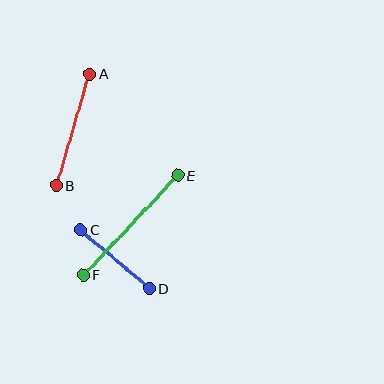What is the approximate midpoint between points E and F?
The midpoint is at approximately (130, 225) pixels.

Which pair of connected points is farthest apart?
Points E and F are farthest apart.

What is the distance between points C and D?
The distance is approximately 90 pixels.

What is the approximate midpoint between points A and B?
The midpoint is at approximately (73, 130) pixels.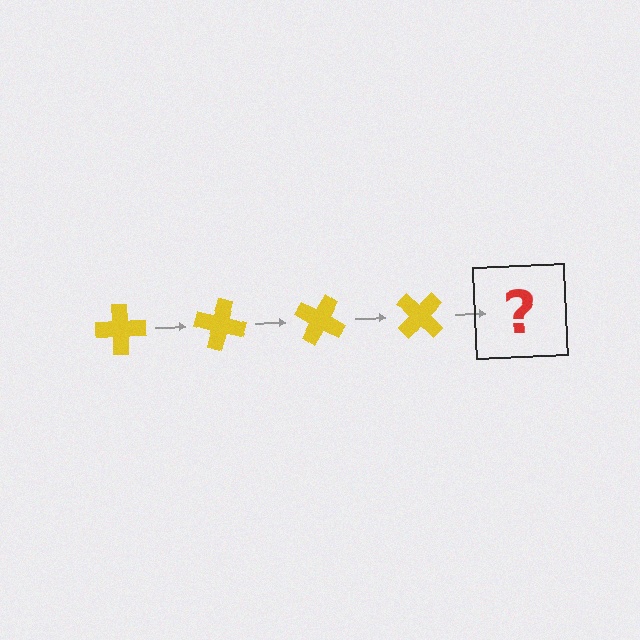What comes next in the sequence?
The next element should be a yellow cross rotated 60 degrees.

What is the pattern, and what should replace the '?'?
The pattern is that the cross rotates 15 degrees each step. The '?' should be a yellow cross rotated 60 degrees.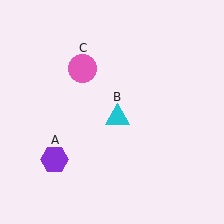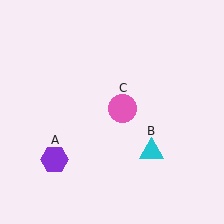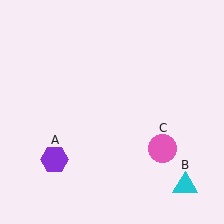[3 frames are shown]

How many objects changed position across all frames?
2 objects changed position: cyan triangle (object B), pink circle (object C).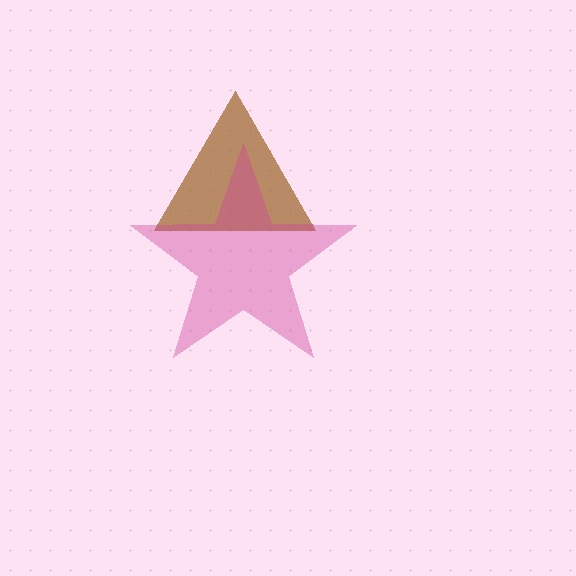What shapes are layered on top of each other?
The layered shapes are: a brown triangle, a magenta star.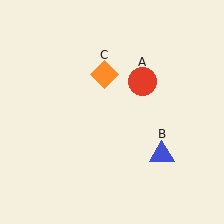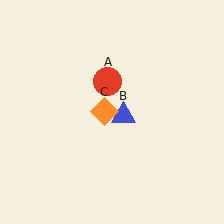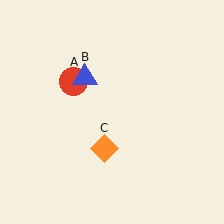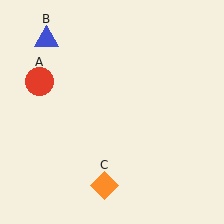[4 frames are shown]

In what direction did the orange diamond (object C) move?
The orange diamond (object C) moved down.